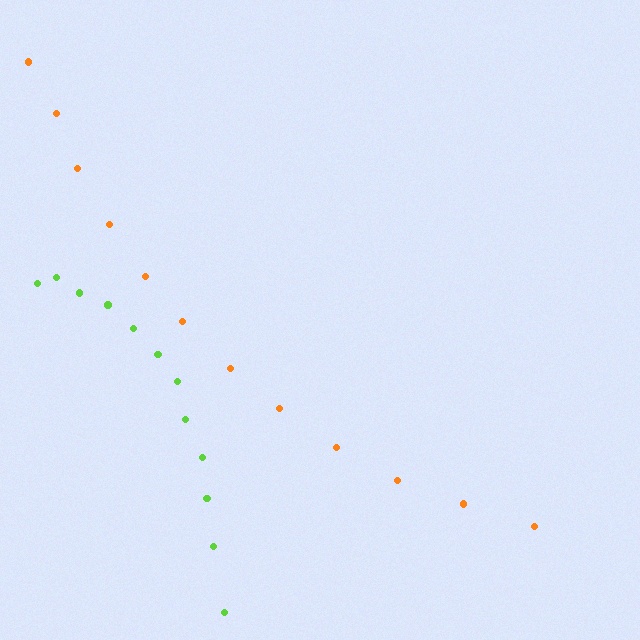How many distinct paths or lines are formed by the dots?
There are 2 distinct paths.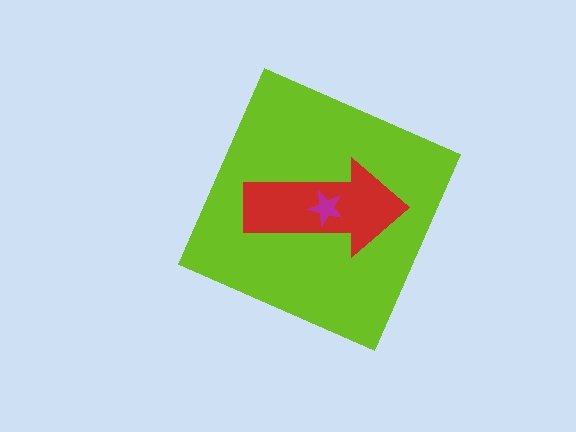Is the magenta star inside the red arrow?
Yes.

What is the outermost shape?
The lime diamond.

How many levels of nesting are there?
3.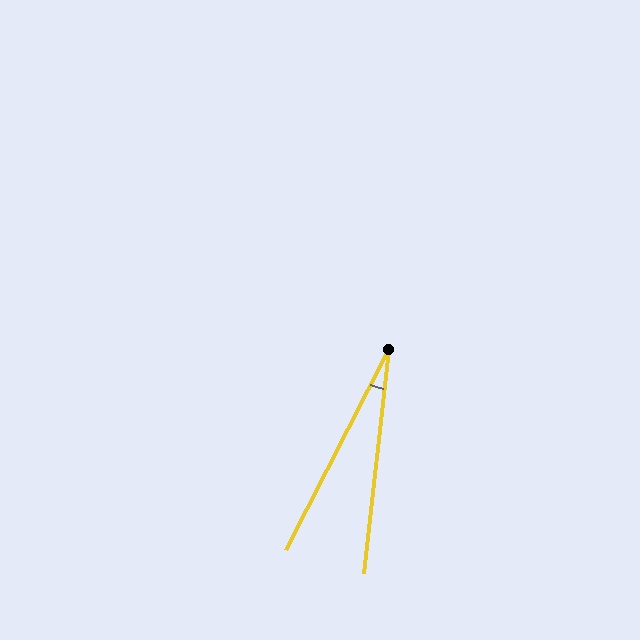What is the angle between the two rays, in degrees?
Approximately 21 degrees.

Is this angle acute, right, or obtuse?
It is acute.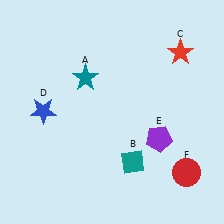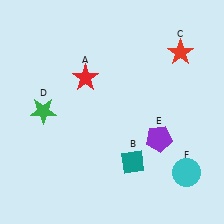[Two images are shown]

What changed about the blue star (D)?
In Image 1, D is blue. In Image 2, it changed to green.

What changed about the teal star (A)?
In Image 1, A is teal. In Image 2, it changed to red.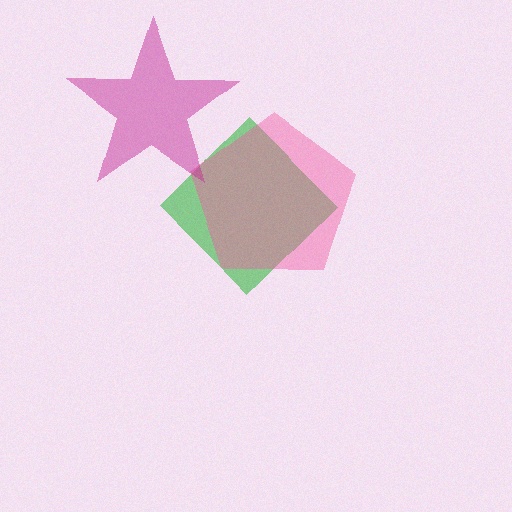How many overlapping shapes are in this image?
There are 3 overlapping shapes in the image.